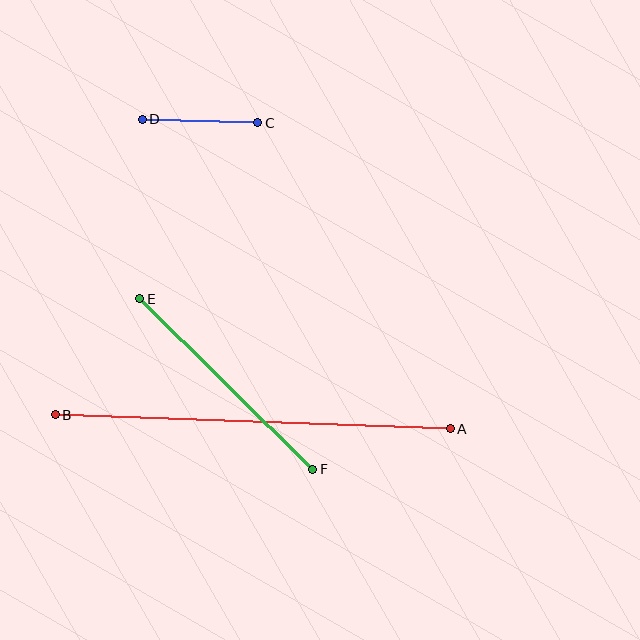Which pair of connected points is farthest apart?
Points A and B are farthest apart.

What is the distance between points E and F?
The distance is approximately 243 pixels.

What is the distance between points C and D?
The distance is approximately 116 pixels.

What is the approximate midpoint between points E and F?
The midpoint is at approximately (226, 384) pixels.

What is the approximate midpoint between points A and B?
The midpoint is at approximately (253, 422) pixels.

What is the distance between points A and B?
The distance is approximately 395 pixels.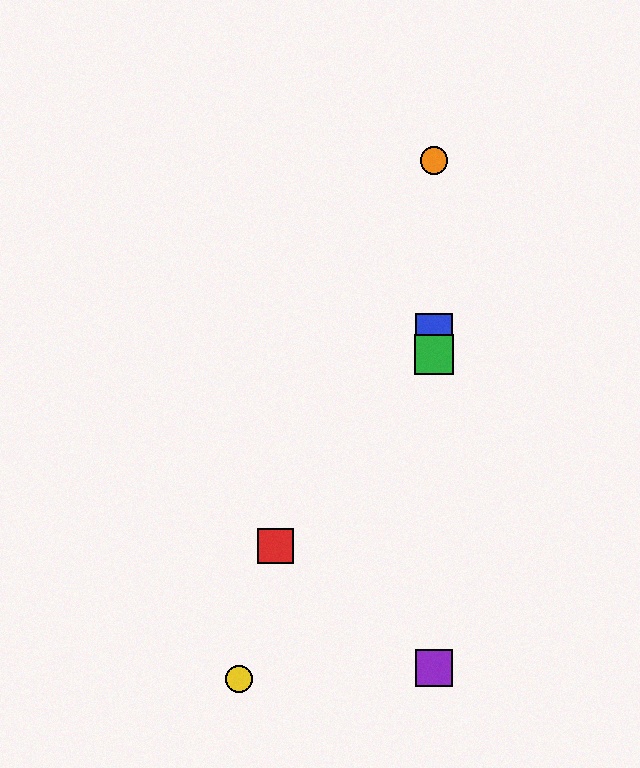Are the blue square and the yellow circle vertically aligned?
No, the blue square is at x≈434 and the yellow circle is at x≈239.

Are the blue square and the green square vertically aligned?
Yes, both are at x≈434.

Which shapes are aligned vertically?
The blue square, the green square, the purple square, the orange circle are aligned vertically.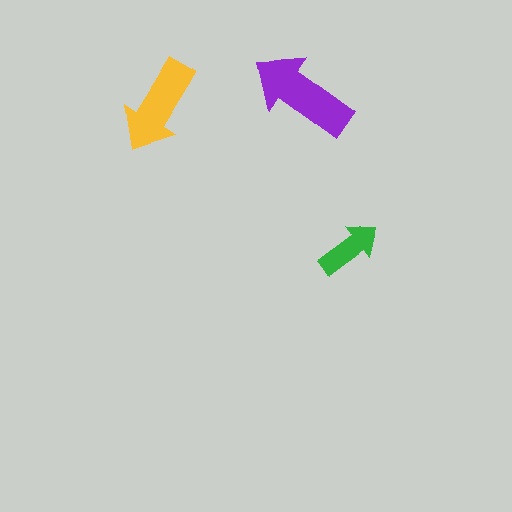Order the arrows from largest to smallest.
the purple one, the yellow one, the green one.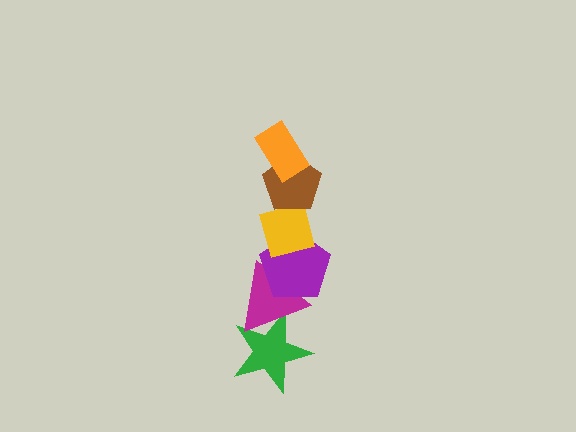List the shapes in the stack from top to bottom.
From top to bottom: the orange rectangle, the brown pentagon, the yellow square, the purple pentagon, the magenta triangle, the green star.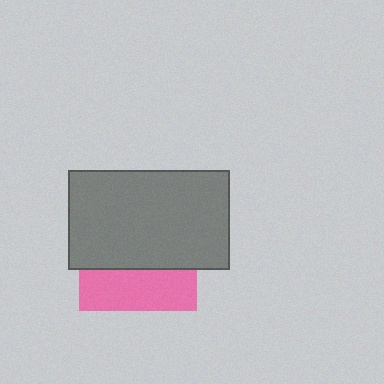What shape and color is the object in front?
The object in front is a gray rectangle.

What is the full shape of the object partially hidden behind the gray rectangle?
The partially hidden object is a pink square.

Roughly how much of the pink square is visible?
A small part of it is visible (roughly 36%).